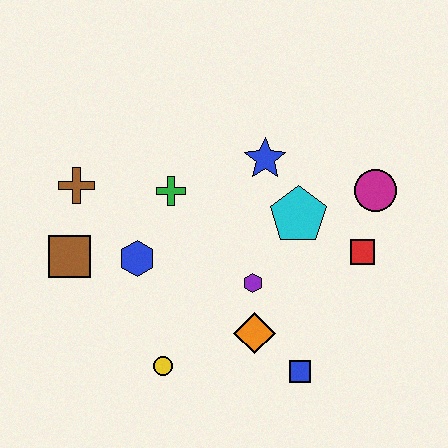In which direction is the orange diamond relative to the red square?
The orange diamond is to the left of the red square.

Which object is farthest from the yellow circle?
The magenta circle is farthest from the yellow circle.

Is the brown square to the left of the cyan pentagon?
Yes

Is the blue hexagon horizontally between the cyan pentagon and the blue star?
No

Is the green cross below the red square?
No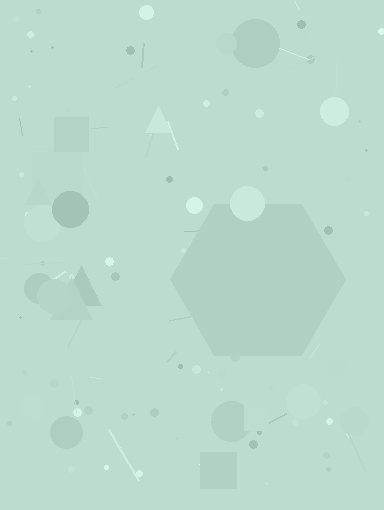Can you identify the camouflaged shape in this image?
The camouflaged shape is a hexagon.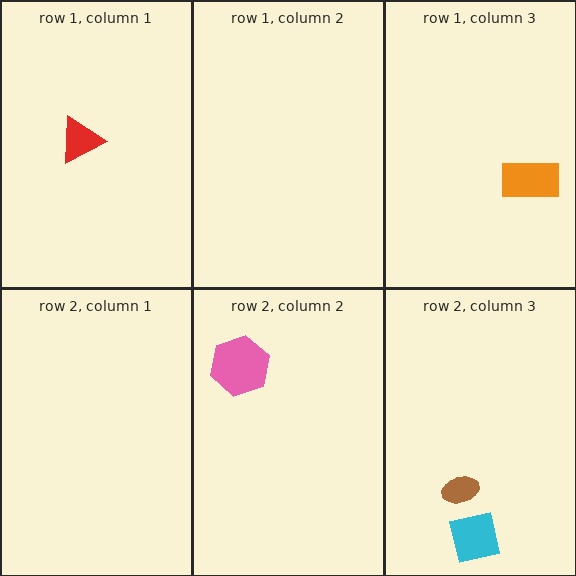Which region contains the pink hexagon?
The row 2, column 2 region.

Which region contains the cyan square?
The row 2, column 3 region.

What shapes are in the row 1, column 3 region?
The orange rectangle.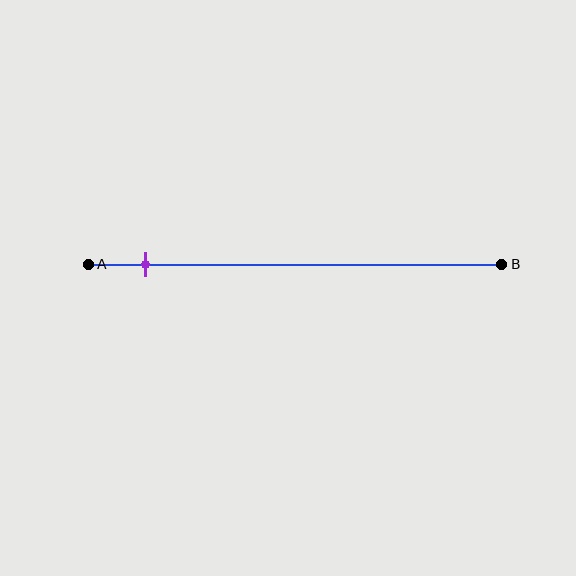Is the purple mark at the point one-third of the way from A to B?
No, the mark is at about 15% from A, not at the 33% one-third point.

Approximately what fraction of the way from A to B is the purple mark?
The purple mark is approximately 15% of the way from A to B.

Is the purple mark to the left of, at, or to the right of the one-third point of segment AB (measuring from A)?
The purple mark is to the left of the one-third point of segment AB.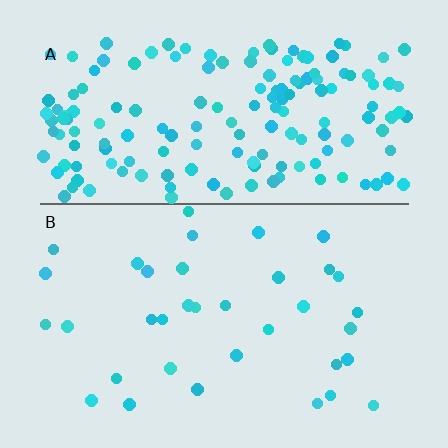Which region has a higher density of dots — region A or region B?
A (the top).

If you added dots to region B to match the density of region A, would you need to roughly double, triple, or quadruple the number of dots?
Approximately quadruple.